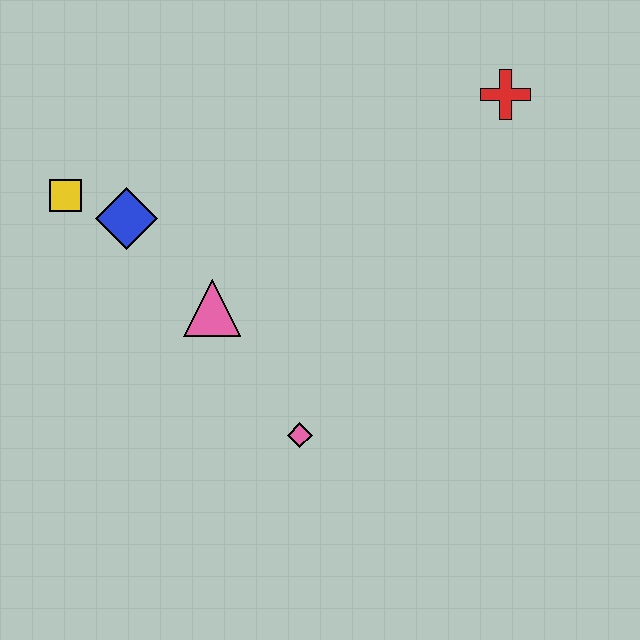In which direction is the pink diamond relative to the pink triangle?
The pink diamond is below the pink triangle.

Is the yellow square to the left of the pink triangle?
Yes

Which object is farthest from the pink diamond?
The red cross is farthest from the pink diamond.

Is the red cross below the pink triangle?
No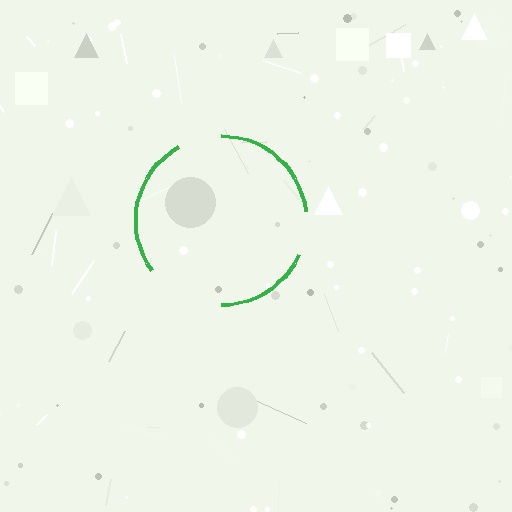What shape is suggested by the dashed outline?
The dashed outline suggests a circle.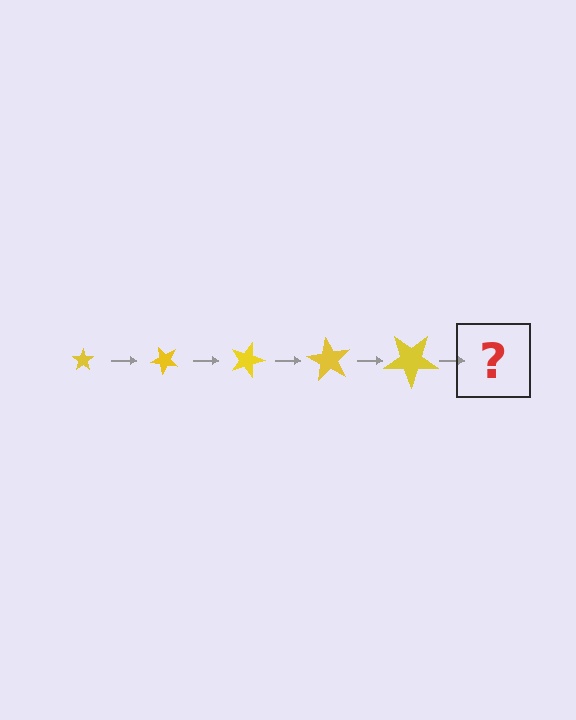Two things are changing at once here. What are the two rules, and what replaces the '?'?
The two rules are that the star grows larger each step and it rotates 45 degrees each step. The '?' should be a star, larger than the previous one and rotated 225 degrees from the start.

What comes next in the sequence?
The next element should be a star, larger than the previous one and rotated 225 degrees from the start.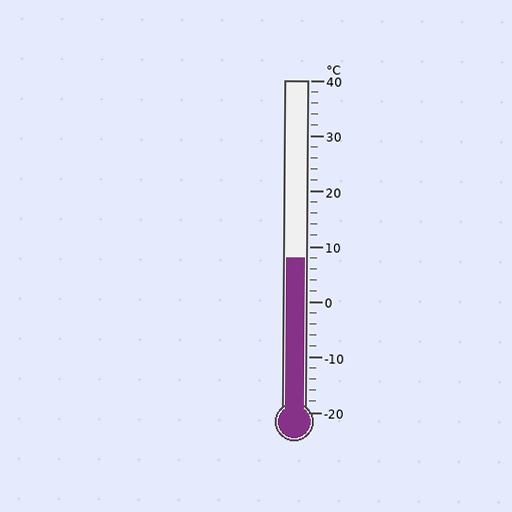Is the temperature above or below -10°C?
The temperature is above -10°C.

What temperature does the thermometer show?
The thermometer shows approximately 8°C.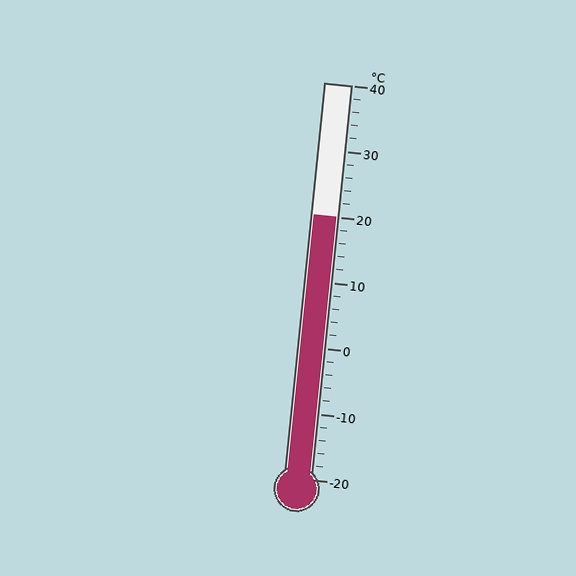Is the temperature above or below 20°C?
The temperature is at 20°C.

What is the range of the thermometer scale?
The thermometer scale ranges from -20°C to 40°C.